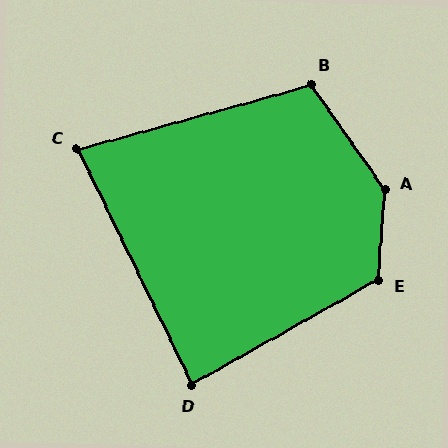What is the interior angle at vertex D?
Approximately 86 degrees (approximately right).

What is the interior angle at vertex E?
Approximately 123 degrees (obtuse).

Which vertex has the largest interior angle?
A, at approximately 141 degrees.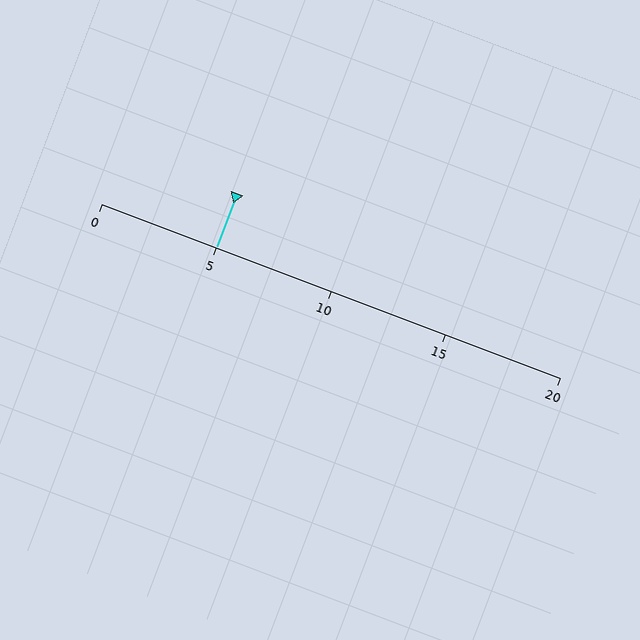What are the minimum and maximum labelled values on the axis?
The axis runs from 0 to 20.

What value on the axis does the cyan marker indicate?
The marker indicates approximately 5.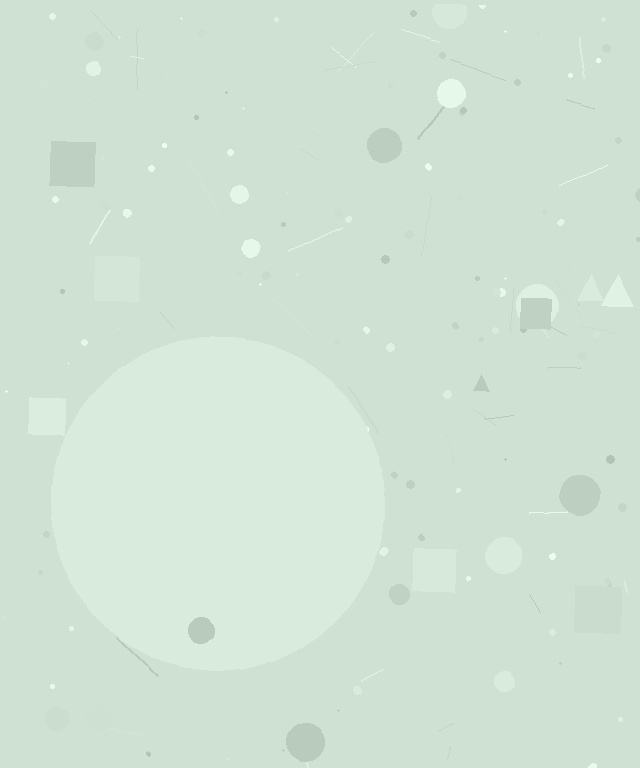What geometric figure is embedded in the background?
A circle is embedded in the background.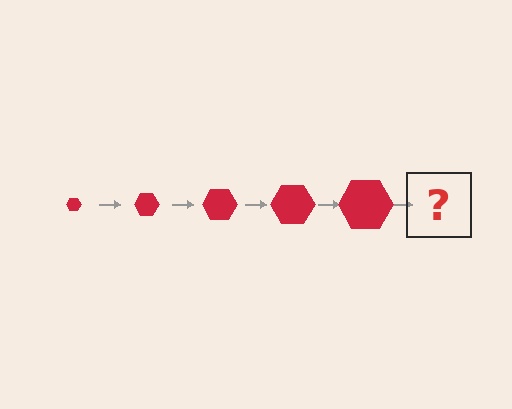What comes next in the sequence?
The next element should be a red hexagon, larger than the previous one.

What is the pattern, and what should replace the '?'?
The pattern is that the hexagon gets progressively larger each step. The '?' should be a red hexagon, larger than the previous one.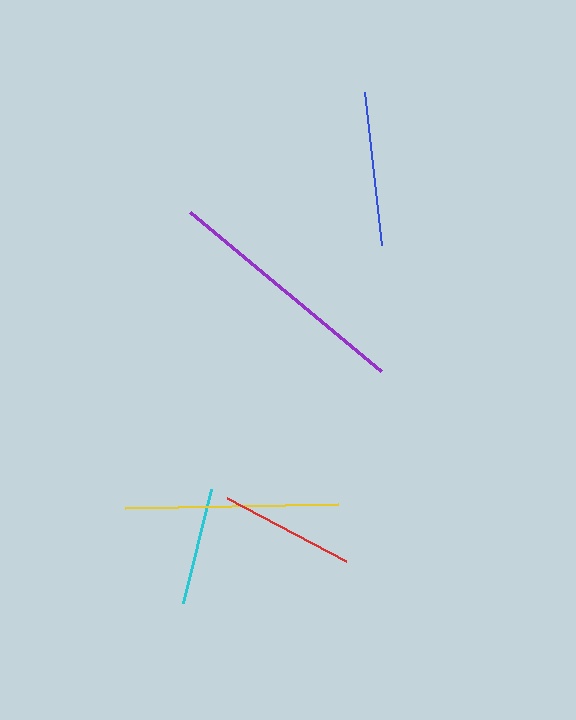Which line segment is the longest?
The purple line is the longest at approximately 248 pixels.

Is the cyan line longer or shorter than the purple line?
The purple line is longer than the cyan line.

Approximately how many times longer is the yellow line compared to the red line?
The yellow line is approximately 1.6 times the length of the red line.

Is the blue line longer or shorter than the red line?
The blue line is longer than the red line.